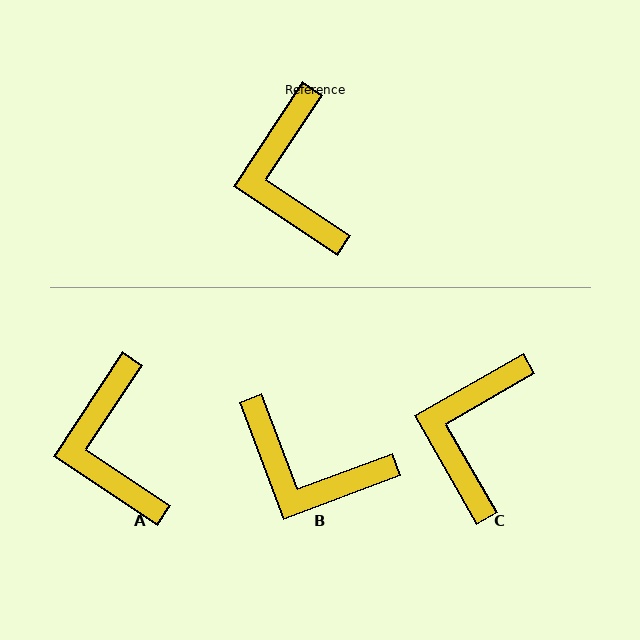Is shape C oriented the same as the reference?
No, it is off by about 26 degrees.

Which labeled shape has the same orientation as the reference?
A.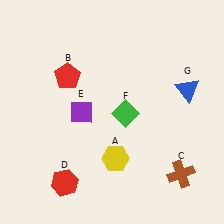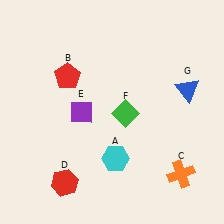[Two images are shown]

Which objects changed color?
A changed from yellow to cyan. C changed from brown to orange.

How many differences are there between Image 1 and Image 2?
There are 2 differences between the two images.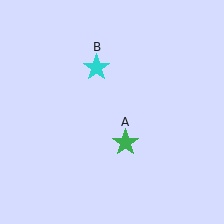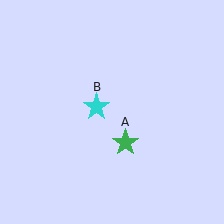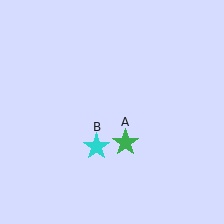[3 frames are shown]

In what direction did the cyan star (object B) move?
The cyan star (object B) moved down.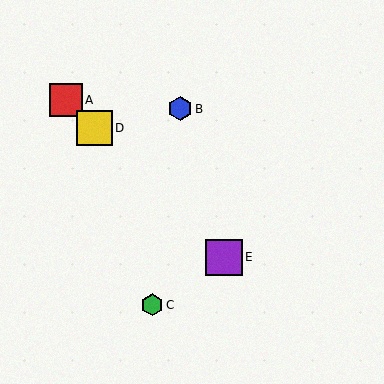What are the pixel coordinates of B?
Object B is at (180, 109).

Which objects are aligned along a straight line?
Objects A, D, E are aligned along a straight line.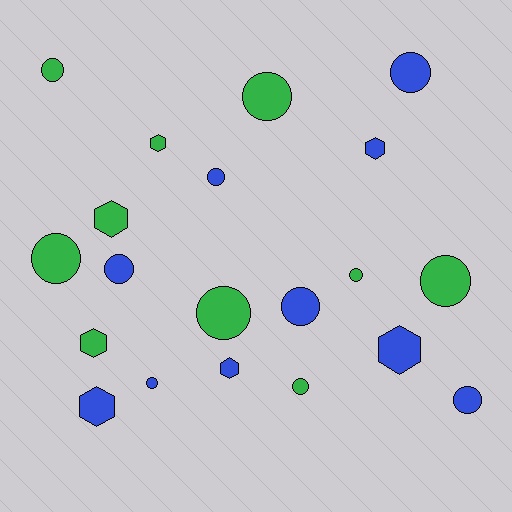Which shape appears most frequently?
Circle, with 13 objects.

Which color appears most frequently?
Green, with 10 objects.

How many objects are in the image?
There are 20 objects.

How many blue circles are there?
There are 6 blue circles.